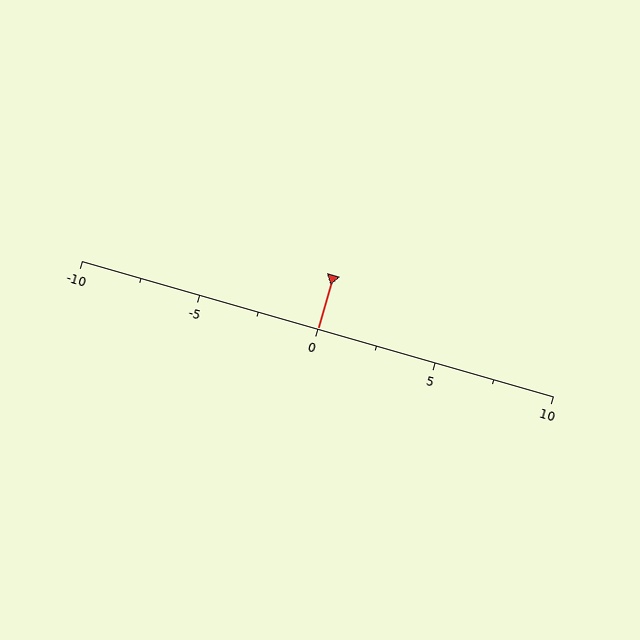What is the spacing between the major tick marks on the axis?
The major ticks are spaced 5 apart.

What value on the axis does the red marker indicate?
The marker indicates approximately 0.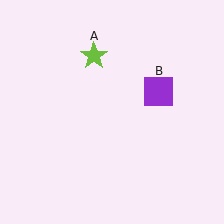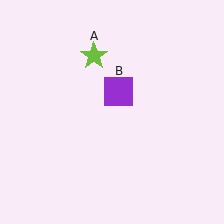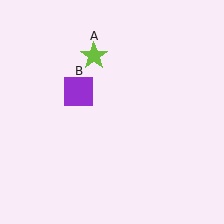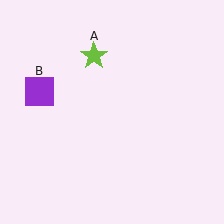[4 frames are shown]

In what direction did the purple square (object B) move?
The purple square (object B) moved left.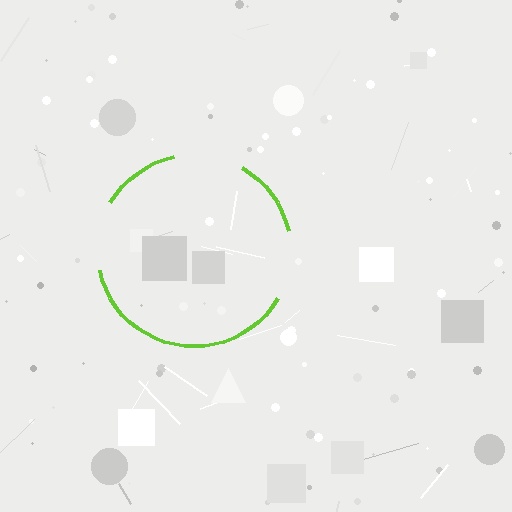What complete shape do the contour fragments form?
The contour fragments form a circle.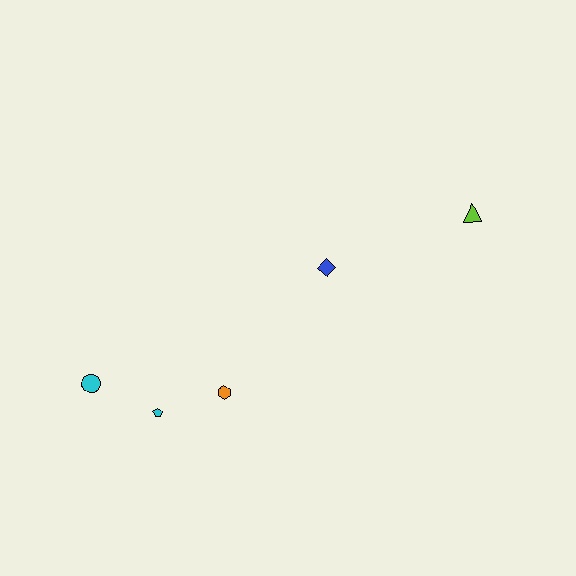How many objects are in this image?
There are 5 objects.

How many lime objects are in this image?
There is 1 lime object.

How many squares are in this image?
There are no squares.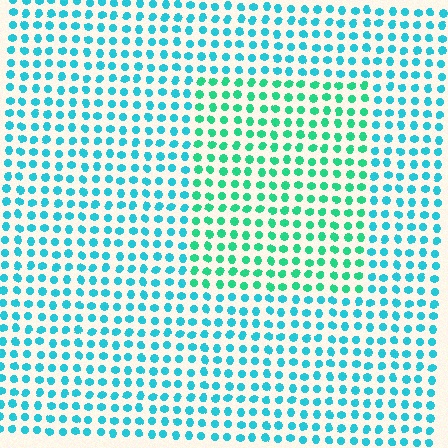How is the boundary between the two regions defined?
The boundary is defined purely by a slight shift in hue (about 33 degrees). Spacing, size, and orientation are identical on both sides.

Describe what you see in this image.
The image is filled with small cyan elements in a uniform arrangement. A rectangle-shaped region is visible where the elements are tinted to a slightly different hue, forming a subtle color boundary.